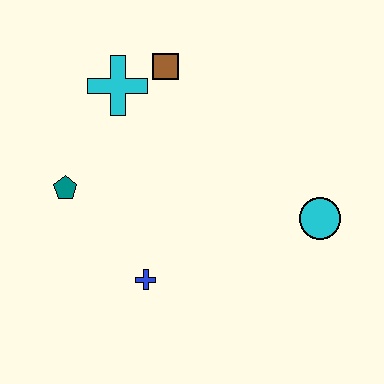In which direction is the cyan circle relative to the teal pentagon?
The cyan circle is to the right of the teal pentagon.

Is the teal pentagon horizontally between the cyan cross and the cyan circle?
No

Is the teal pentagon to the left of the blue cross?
Yes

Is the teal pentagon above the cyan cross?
No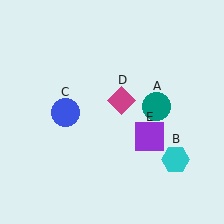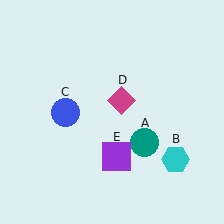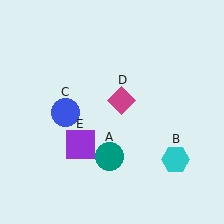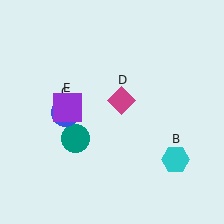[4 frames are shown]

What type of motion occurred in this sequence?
The teal circle (object A), purple square (object E) rotated clockwise around the center of the scene.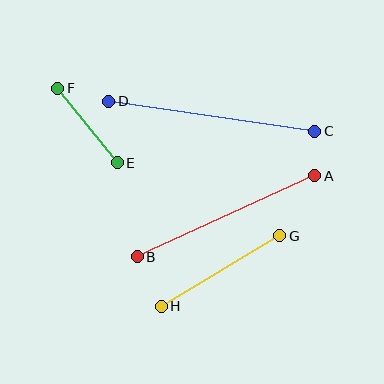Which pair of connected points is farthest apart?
Points C and D are farthest apart.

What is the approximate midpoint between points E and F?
The midpoint is at approximately (88, 125) pixels.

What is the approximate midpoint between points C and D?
The midpoint is at approximately (212, 116) pixels.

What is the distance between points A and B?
The distance is approximately 195 pixels.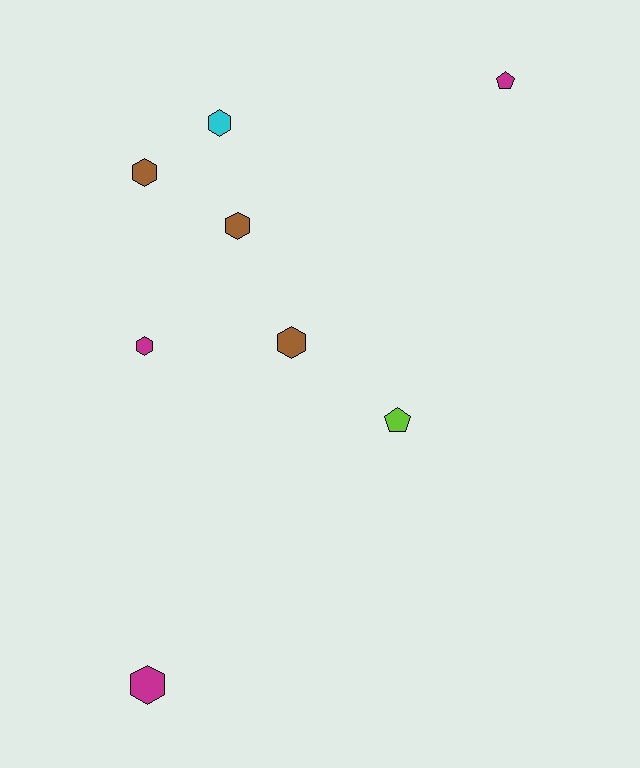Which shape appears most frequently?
Hexagon, with 6 objects.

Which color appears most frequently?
Magenta, with 3 objects.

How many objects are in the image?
There are 8 objects.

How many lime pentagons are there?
There is 1 lime pentagon.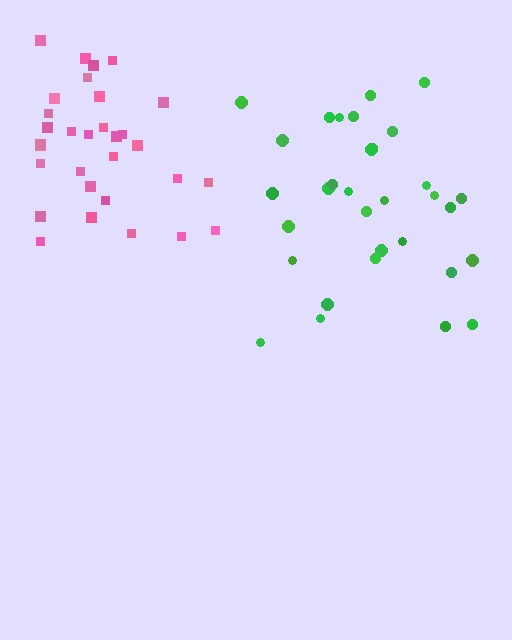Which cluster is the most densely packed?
Green.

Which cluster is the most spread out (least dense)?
Pink.